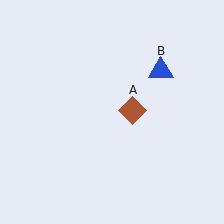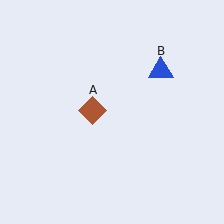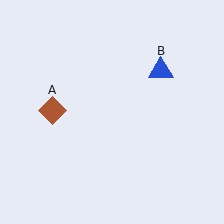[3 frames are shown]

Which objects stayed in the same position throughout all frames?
Blue triangle (object B) remained stationary.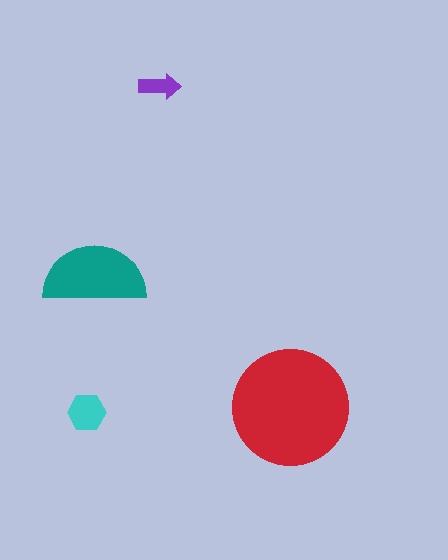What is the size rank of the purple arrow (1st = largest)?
4th.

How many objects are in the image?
There are 4 objects in the image.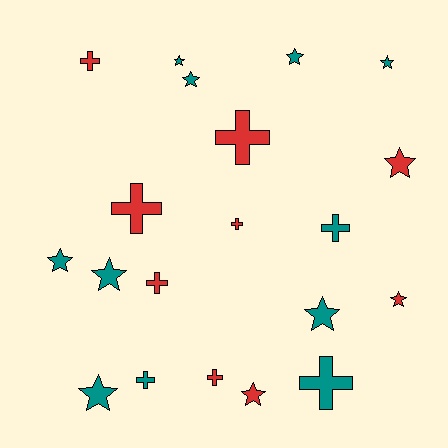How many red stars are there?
There are 3 red stars.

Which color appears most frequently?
Teal, with 11 objects.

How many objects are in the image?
There are 20 objects.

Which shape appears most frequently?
Star, with 11 objects.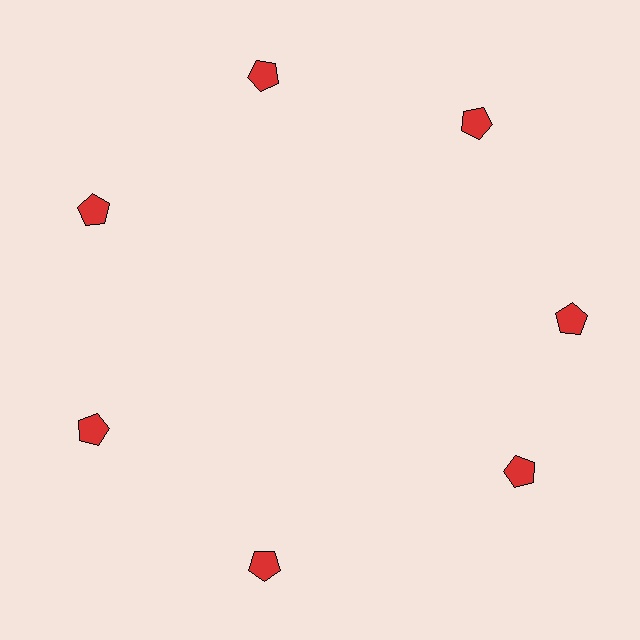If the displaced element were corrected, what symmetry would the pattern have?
It would have 7-fold rotational symmetry — the pattern would map onto itself every 51 degrees.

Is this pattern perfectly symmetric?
No. The 7 red pentagons are arranged in a ring, but one element near the 5 o'clock position is rotated out of alignment along the ring, breaking the 7-fold rotational symmetry.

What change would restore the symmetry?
The symmetry would be restored by rotating it back into even spacing with its neighbors so that all 7 pentagons sit at equal angles and equal distance from the center.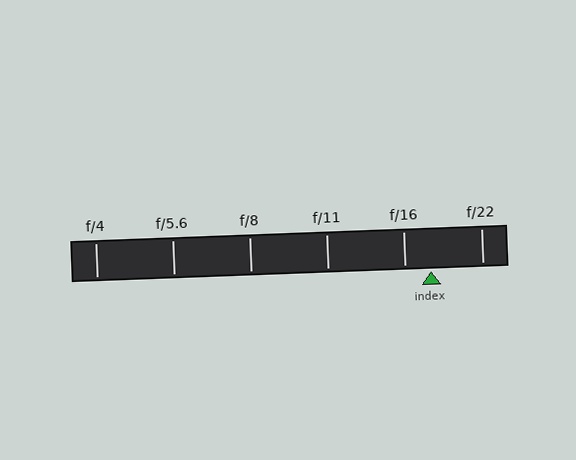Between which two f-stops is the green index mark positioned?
The index mark is between f/16 and f/22.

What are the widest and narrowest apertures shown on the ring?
The widest aperture shown is f/4 and the narrowest is f/22.